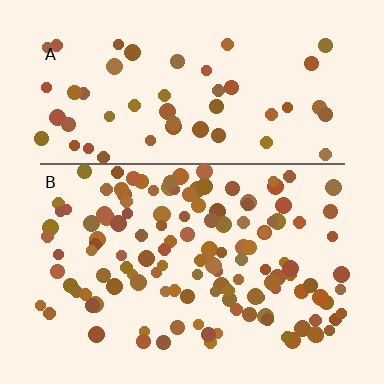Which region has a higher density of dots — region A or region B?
B (the bottom).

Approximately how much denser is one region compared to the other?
Approximately 2.4× — region B over region A.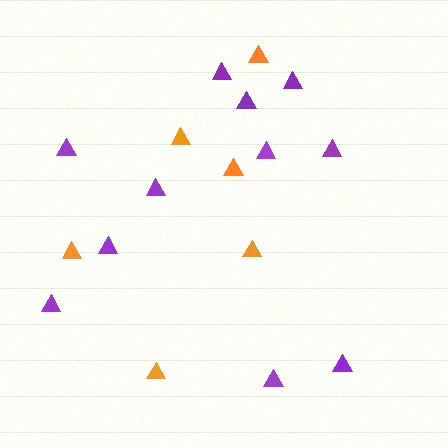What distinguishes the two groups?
There are 2 groups: one group of purple triangles (11) and one group of orange triangles (6).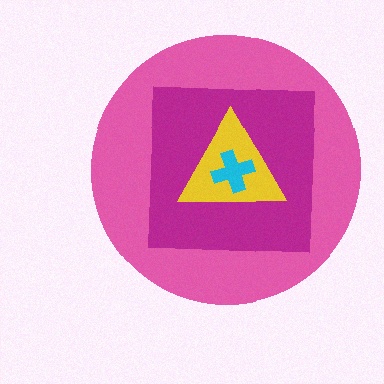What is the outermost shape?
The pink circle.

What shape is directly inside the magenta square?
The yellow triangle.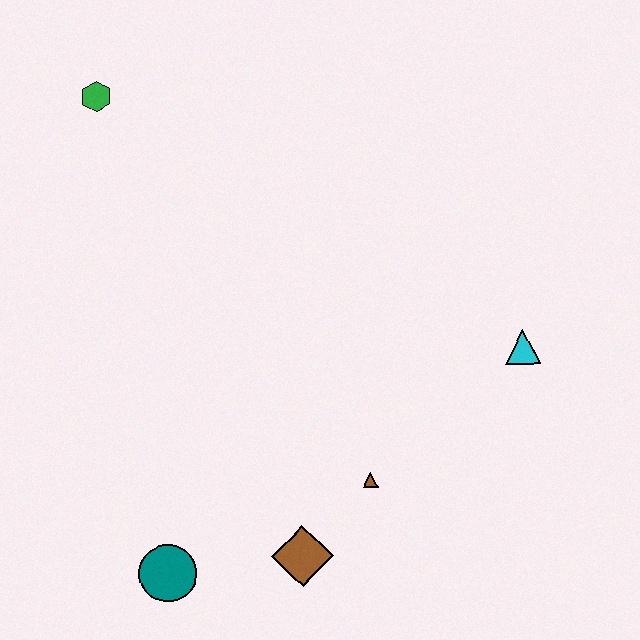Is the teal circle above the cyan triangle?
No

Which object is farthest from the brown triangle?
The green hexagon is farthest from the brown triangle.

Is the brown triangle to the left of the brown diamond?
No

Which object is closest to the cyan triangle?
The brown triangle is closest to the cyan triangle.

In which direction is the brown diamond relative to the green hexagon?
The brown diamond is below the green hexagon.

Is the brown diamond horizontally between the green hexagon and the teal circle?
No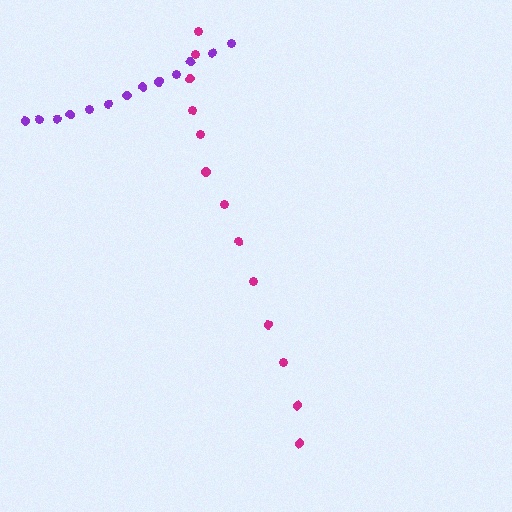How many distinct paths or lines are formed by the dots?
There are 2 distinct paths.